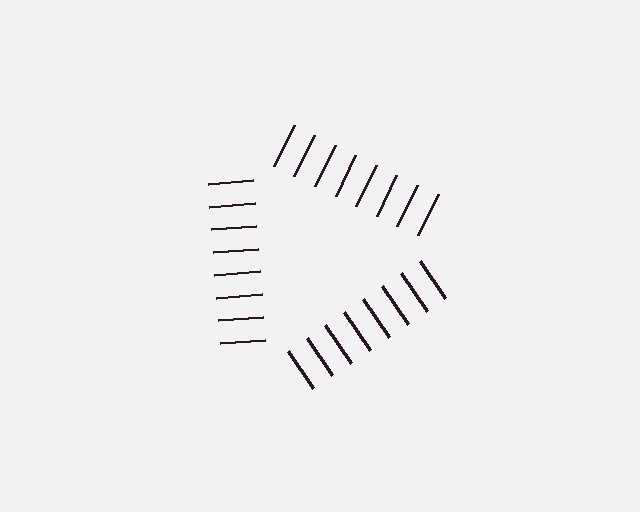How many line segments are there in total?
24 — 8 along each of the 3 edges.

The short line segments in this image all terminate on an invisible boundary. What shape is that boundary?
An illusory triangle — the line segments terminate on its edges but no continuous stroke is drawn.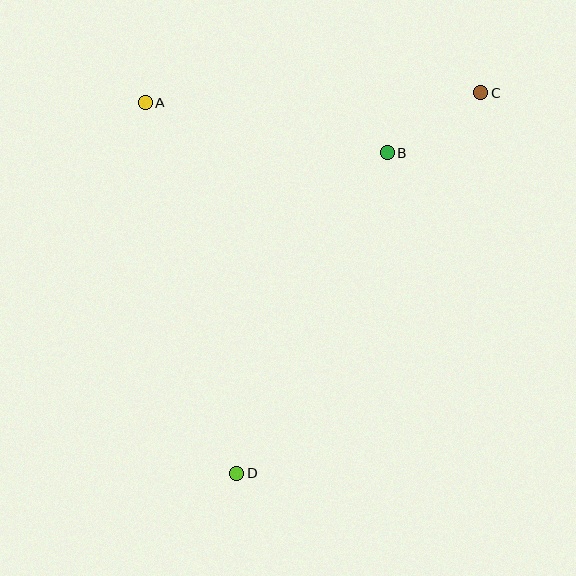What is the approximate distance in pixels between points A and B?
The distance between A and B is approximately 247 pixels.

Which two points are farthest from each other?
Points C and D are farthest from each other.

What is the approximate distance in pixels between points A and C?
The distance between A and C is approximately 336 pixels.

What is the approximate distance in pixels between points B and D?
The distance between B and D is approximately 354 pixels.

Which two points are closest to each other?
Points B and C are closest to each other.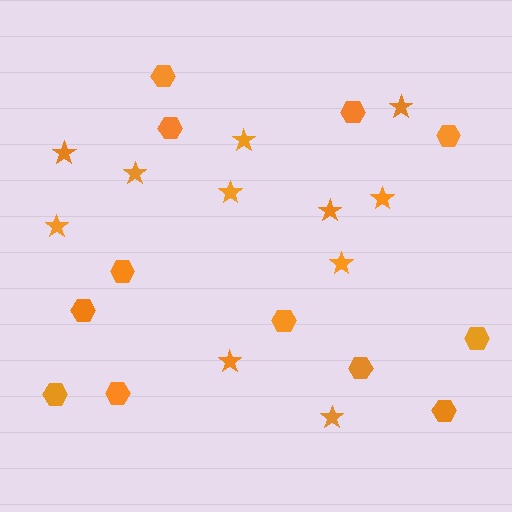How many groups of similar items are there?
There are 2 groups: one group of hexagons (12) and one group of stars (11).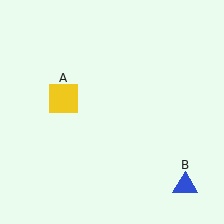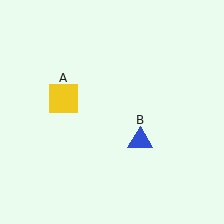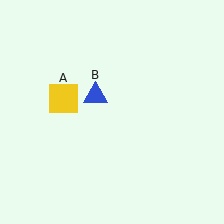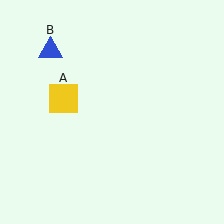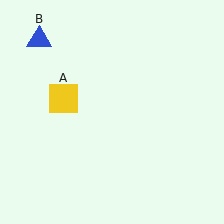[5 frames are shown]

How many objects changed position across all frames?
1 object changed position: blue triangle (object B).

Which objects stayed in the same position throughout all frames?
Yellow square (object A) remained stationary.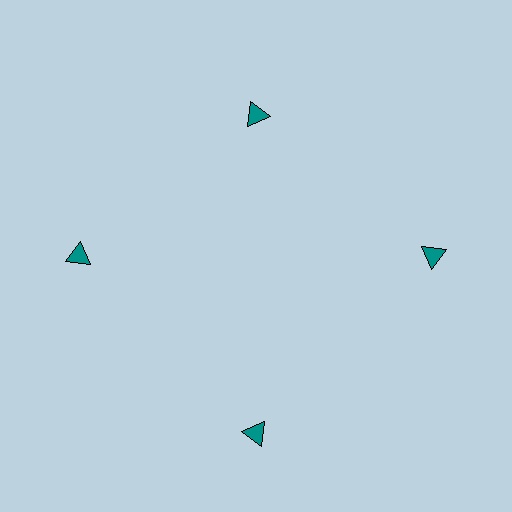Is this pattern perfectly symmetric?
No. The 4 teal triangles are arranged in a ring, but one element near the 12 o'clock position is pulled inward toward the center, breaking the 4-fold rotational symmetry.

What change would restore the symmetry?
The symmetry would be restored by moving it outward, back onto the ring so that all 4 triangles sit at equal angles and equal distance from the center.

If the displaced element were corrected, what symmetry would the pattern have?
It would have 4-fold rotational symmetry — the pattern would map onto itself every 90 degrees.